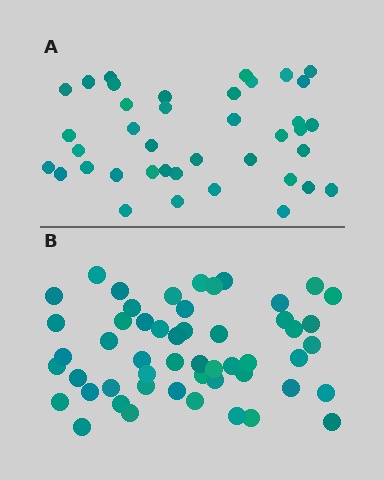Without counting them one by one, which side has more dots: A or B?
Region B (the bottom region) has more dots.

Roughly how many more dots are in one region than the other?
Region B has approximately 15 more dots than region A.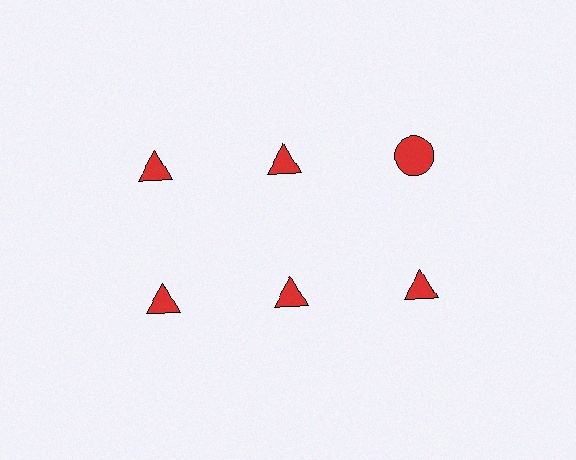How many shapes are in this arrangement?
There are 6 shapes arranged in a grid pattern.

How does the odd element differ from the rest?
It has a different shape: circle instead of triangle.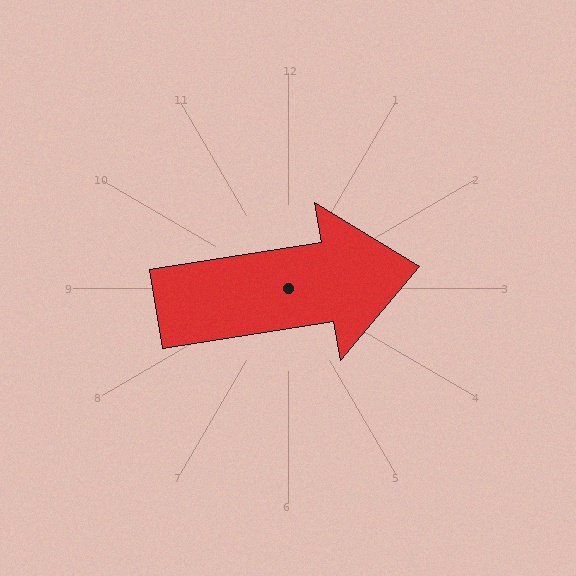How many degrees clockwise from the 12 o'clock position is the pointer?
Approximately 81 degrees.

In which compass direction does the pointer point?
East.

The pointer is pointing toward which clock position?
Roughly 3 o'clock.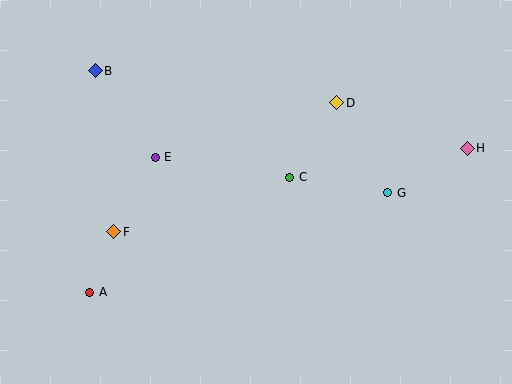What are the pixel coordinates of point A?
Point A is at (90, 292).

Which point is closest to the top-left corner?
Point B is closest to the top-left corner.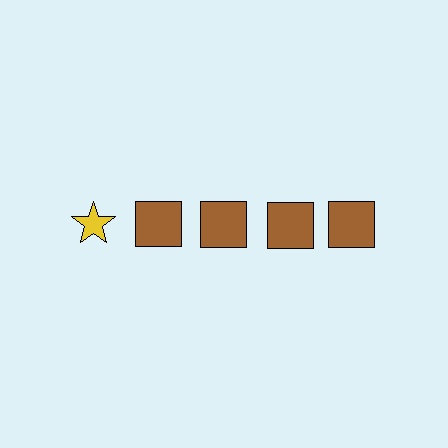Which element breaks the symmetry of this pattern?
The yellow star in the top row, leftmost column breaks the symmetry. All other shapes are brown squares.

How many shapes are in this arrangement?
There are 5 shapes arranged in a grid pattern.